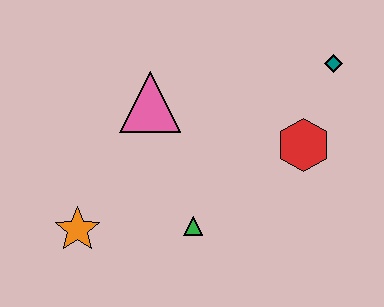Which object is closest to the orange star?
The green triangle is closest to the orange star.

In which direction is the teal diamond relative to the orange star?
The teal diamond is to the right of the orange star.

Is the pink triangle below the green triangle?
No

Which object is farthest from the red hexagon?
The orange star is farthest from the red hexagon.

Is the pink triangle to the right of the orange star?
Yes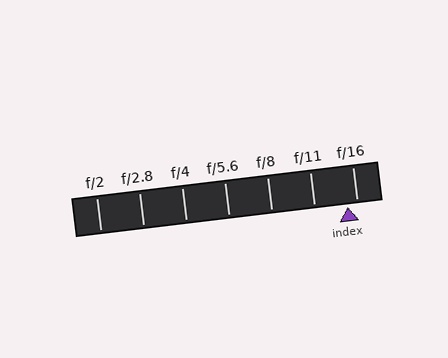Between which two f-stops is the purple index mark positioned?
The index mark is between f/11 and f/16.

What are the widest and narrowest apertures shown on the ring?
The widest aperture shown is f/2 and the narrowest is f/16.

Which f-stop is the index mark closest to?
The index mark is closest to f/16.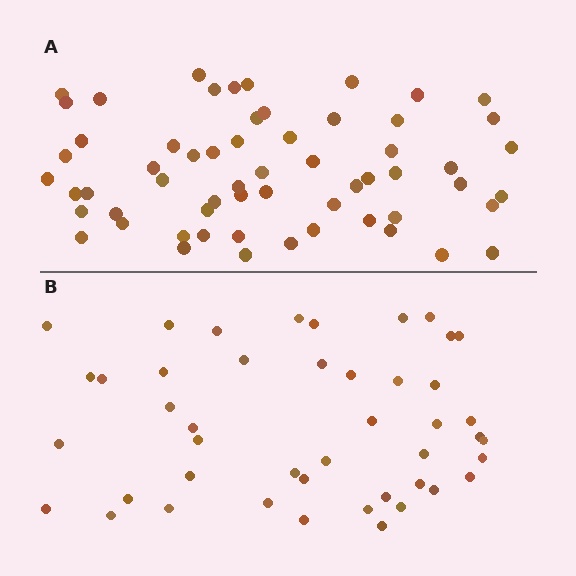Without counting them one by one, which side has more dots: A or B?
Region A (the top region) has more dots.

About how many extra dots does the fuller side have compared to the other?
Region A has approximately 15 more dots than region B.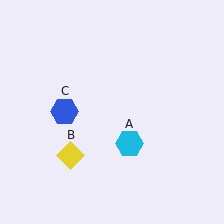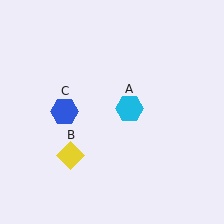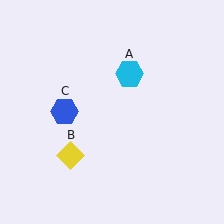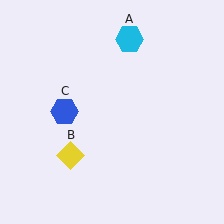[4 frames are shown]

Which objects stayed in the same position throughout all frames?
Yellow diamond (object B) and blue hexagon (object C) remained stationary.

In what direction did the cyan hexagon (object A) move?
The cyan hexagon (object A) moved up.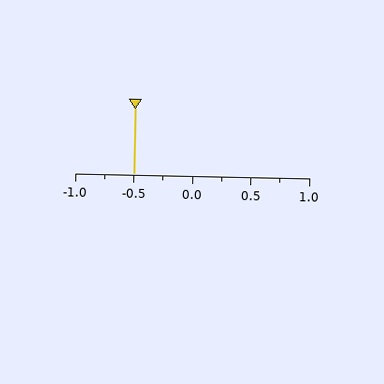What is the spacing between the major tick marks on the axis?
The major ticks are spaced 0.5 apart.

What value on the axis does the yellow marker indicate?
The marker indicates approximately -0.5.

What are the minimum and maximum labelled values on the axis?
The axis runs from -1.0 to 1.0.